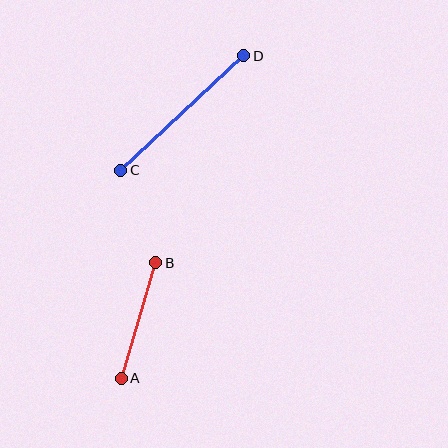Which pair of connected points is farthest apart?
Points C and D are farthest apart.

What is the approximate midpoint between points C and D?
The midpoint is at approximately (182, 113) pixels.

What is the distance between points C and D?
The distance is approximately 168 pixels.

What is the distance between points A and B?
The distance is approximately 121 pixels.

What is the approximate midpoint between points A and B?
The midpoint is at approximately (138, 320) pixels.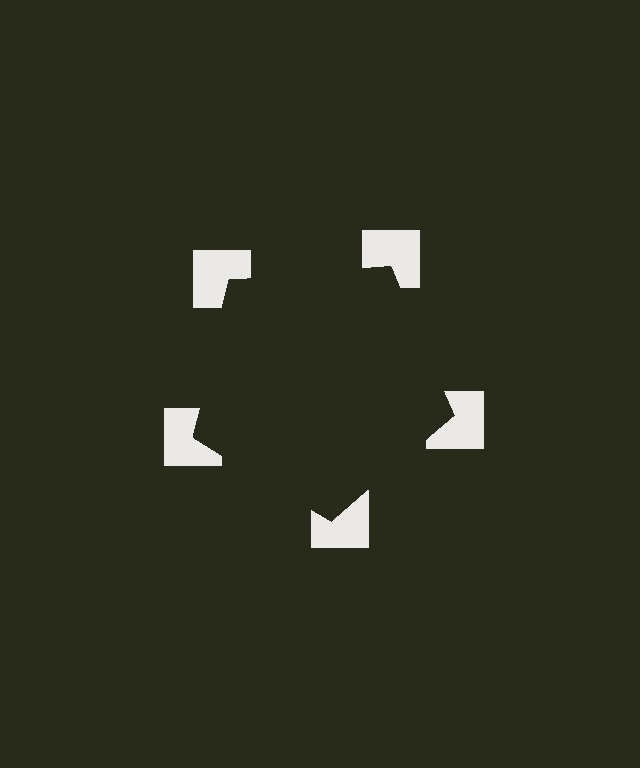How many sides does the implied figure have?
5 sides.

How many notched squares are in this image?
There are 5 — one at each vertex of the illusory pentagon.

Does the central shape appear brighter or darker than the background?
It typically appears slightly darker than the background, even though no actual brightness change is drawn.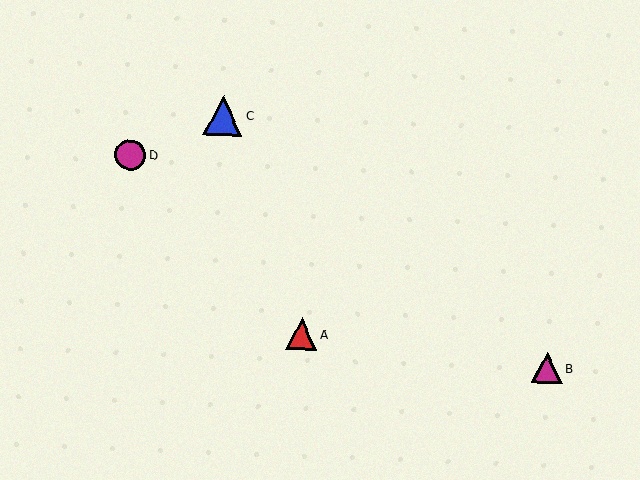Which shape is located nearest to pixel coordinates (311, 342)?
The red triangle (labeled A) at (301, 334) is nearest to that location.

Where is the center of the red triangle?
The center of the red triangle is at (301, 334).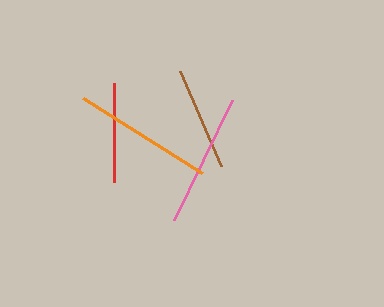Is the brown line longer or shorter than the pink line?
The pink line is longer than the brown line.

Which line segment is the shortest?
The red line is the shortest at approximately 99 pixels.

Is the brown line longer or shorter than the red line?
The brown line is longer than the red line.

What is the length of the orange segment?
The orange segment is approximately 141 pixels long.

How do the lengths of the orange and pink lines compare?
The orange and pink lines are approximately the same length.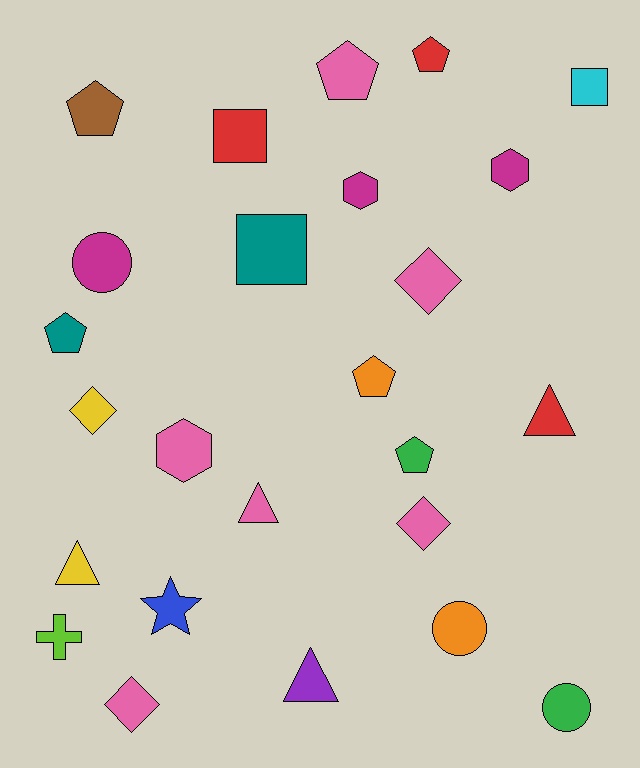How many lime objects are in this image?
There is 1 lime object.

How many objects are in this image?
There are 25 objects.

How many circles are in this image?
There are 3 circles.